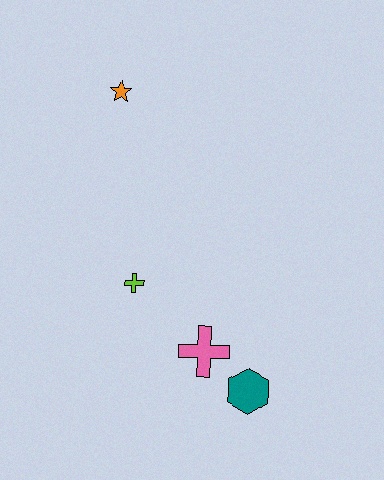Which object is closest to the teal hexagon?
The pink cross is closest to the teal hexagon.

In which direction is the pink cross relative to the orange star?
The pink cross is below the orange star.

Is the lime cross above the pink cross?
Yes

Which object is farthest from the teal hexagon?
The orange star is farthest from the teal hexagon.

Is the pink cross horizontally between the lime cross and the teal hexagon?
Yes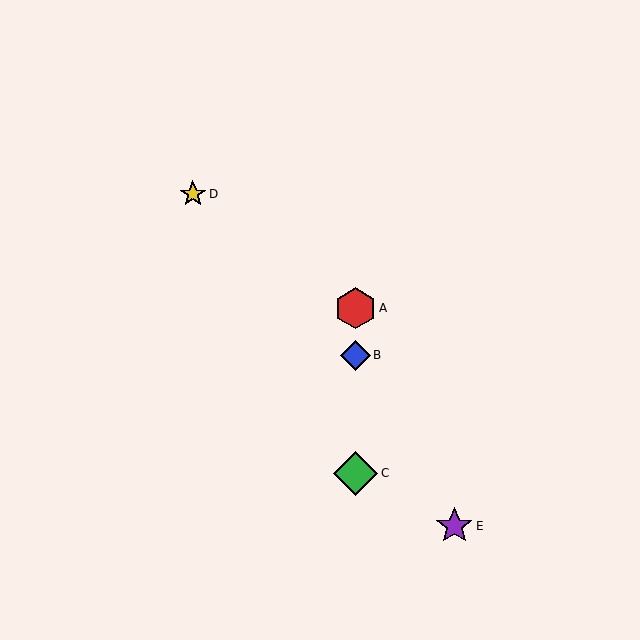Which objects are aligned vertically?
Objects A, B, C are aligned vertically.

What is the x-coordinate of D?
Object D is at x≈193.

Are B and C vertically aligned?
Yes, both are at x≈356.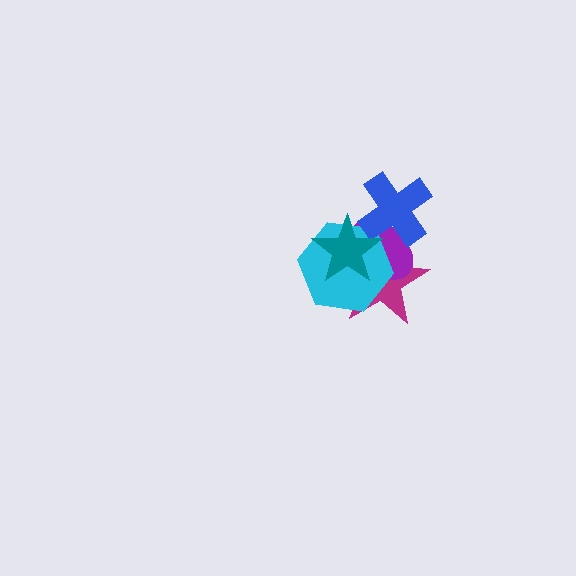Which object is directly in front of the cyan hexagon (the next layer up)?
The blue cross is directly in front of the cyan hexagon.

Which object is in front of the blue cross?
The teal star is in front of the blue cross.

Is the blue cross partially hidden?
Yes, it is partially covered by another shape.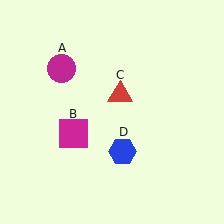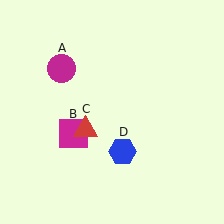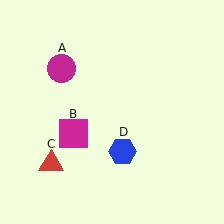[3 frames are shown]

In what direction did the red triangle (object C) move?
The red triangle (object C) moved down and to the left.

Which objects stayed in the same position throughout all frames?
Magenta circle (object A) and magenta square (object B) and blue hexagon (object D) remained stationary.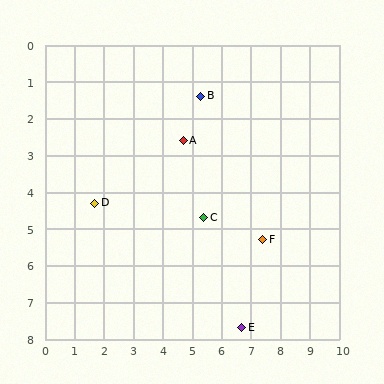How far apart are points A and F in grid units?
Points A and F are about 3.8 grid units apart.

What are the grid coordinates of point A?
Point A is at approximately (4.7, 2.6).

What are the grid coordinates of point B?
Point B is at approximately (5.3, 1.4).